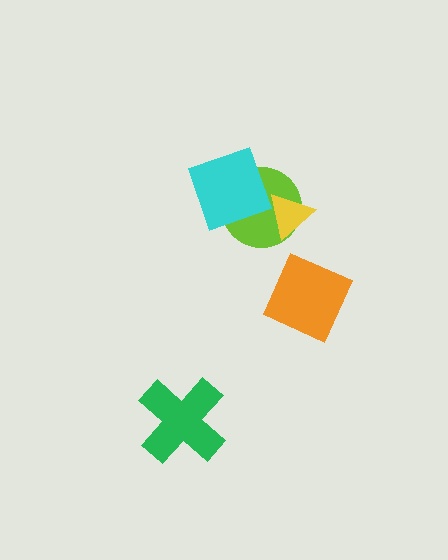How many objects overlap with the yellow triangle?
1 object overlaps with the yellow triangle.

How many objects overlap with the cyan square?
1 object overlaps with the cyan square.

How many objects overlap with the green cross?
0 objects overlap with the green cross.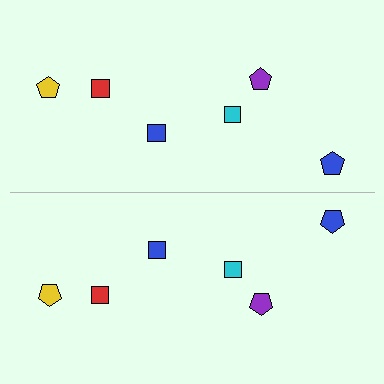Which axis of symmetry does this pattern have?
The pattern has a horizontal axis of symmetry running through the center of the image.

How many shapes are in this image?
There are 12 shapes in this image.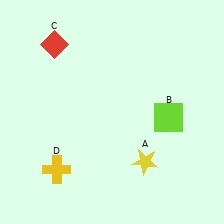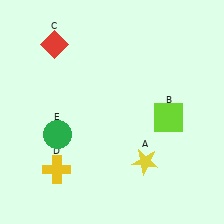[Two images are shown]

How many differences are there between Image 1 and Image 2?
There is 1 difference between the two images.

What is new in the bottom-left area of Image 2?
A green circle (E) was added in the bottom-left area of Image 2.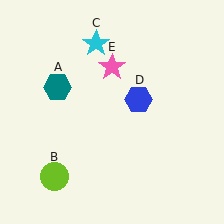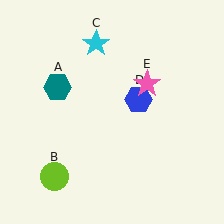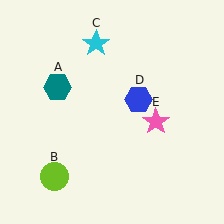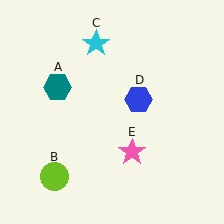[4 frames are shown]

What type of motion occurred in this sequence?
The pink star (object E) rotated clockwise around the center of the scene.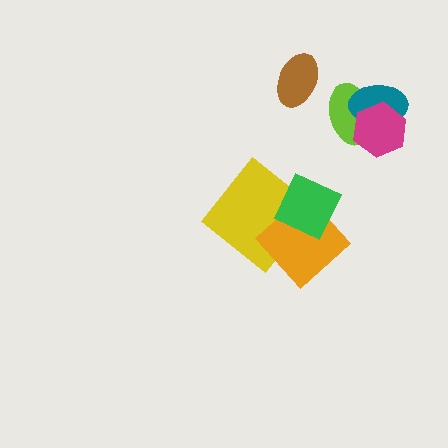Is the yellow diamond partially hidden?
Yes, it is partially covered by another shape.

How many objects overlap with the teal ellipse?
2 objects overlap with the teal ellipse.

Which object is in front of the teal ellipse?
The magenta hexagon is in front of the teal ellipse.